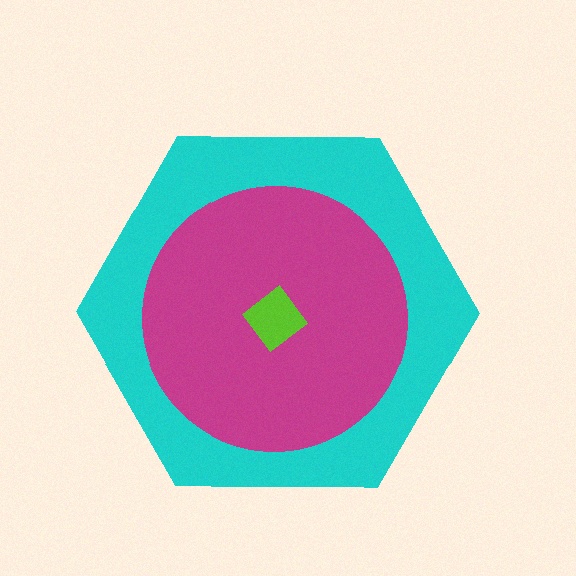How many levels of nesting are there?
3.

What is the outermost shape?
The cyan hexagon.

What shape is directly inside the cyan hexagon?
The magenta circle.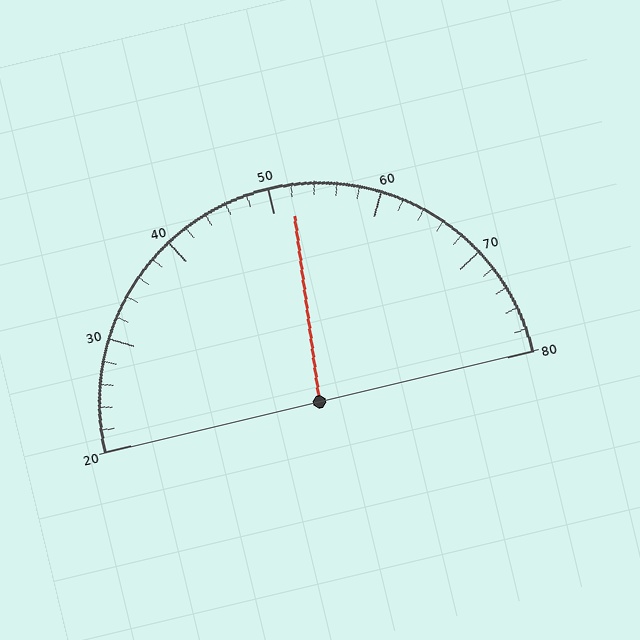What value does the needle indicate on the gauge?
The needle indicates approximately 52.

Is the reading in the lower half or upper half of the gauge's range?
The reading is in the upper half of the range (20 to 80).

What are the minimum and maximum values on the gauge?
The gauge ranges from 20 to 80.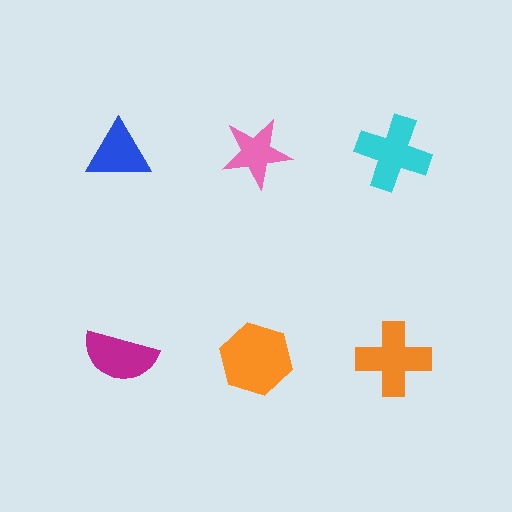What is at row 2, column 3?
An orange cross.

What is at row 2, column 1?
A magenta semicircle.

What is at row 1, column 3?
A cyan cross.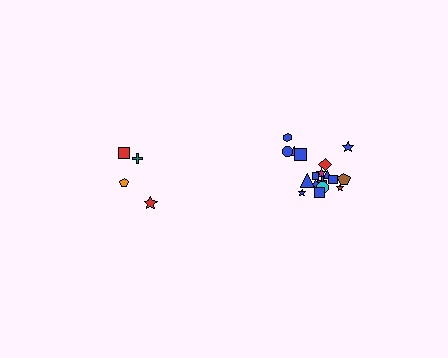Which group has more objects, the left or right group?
The right group.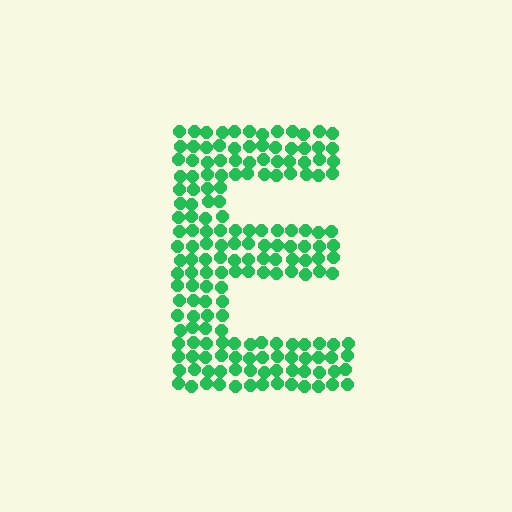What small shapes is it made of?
It is made of small circles.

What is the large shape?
The large shape is the letter E.